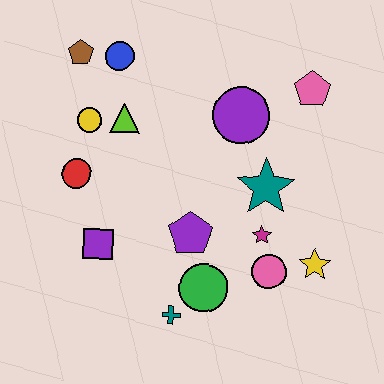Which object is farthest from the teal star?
The brown pentagon is farthest from the teal star.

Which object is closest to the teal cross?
The green circle is closest to the teal cross.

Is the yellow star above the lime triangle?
No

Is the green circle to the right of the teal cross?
Yes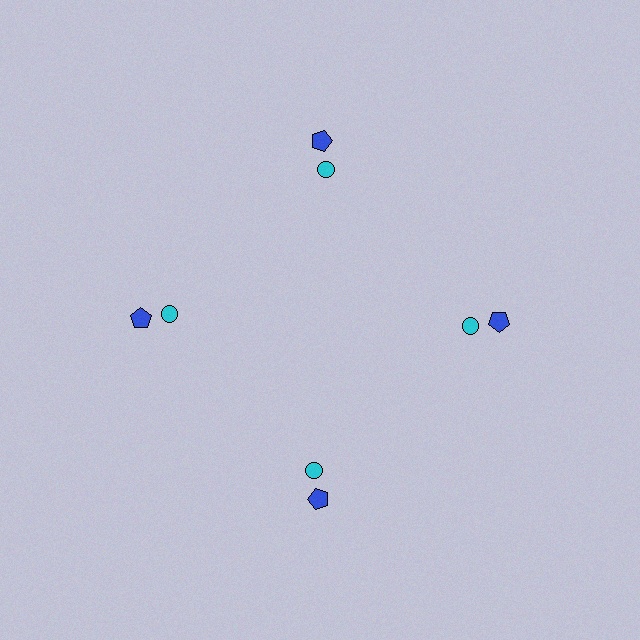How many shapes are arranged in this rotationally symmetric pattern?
There are 8 shapes, arranged in 4 groups of 2.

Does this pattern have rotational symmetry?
Yes, this pattern has 4-fold rotational symmetry. It looks the same after rotating 90 degrees around the center.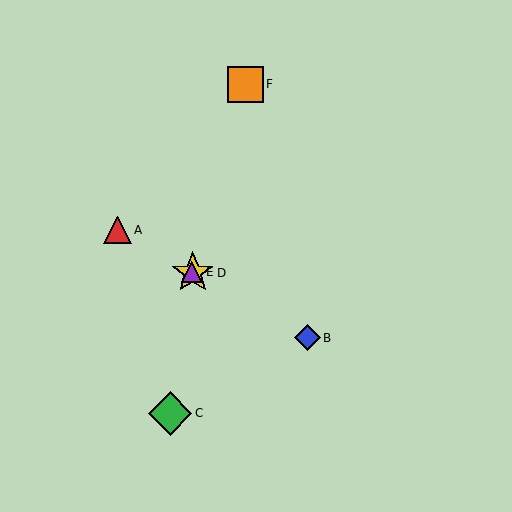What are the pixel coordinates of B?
Object B is at (307, 338).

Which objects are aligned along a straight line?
Objects A, B, D, E are aligned along a straight line.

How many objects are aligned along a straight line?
4 objects (A, B, D, E) are aligned along a straight line.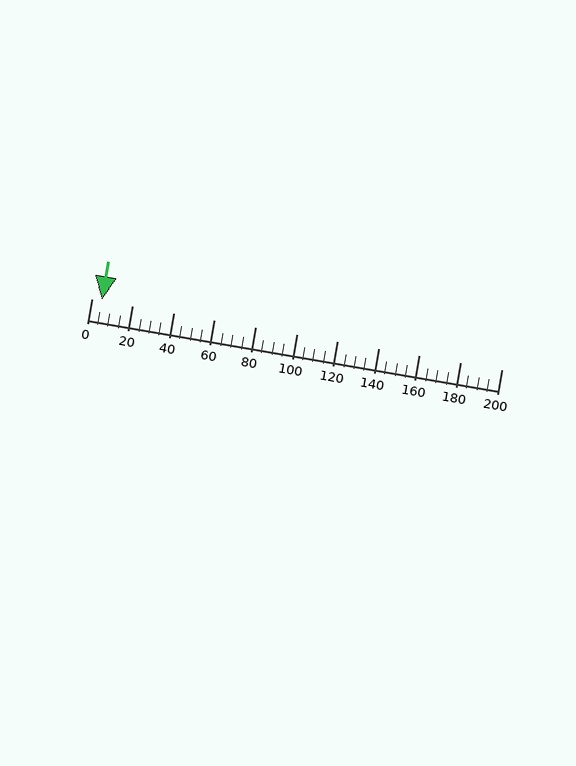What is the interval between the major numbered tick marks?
The major tick marks are spaced 20 units apart.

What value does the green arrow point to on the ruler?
The green arrow points to approximately 5.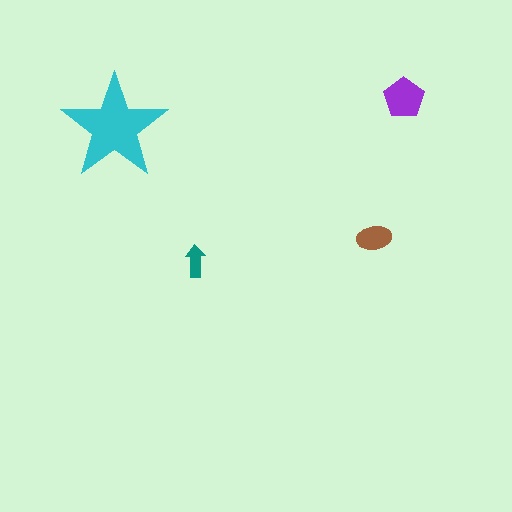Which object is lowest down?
The teal arrow is bottommost.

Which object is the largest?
The cyan star.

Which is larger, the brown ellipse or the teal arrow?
The brown ellipse.